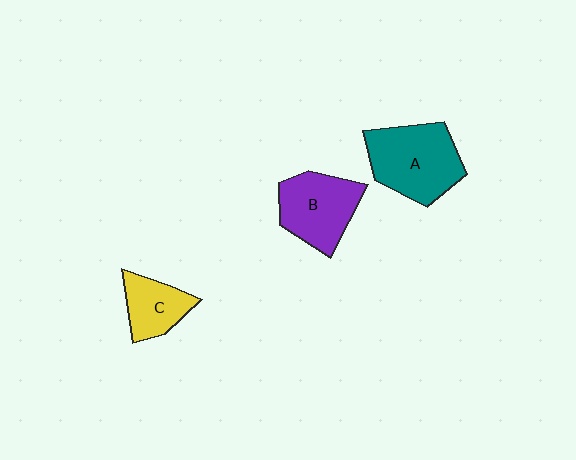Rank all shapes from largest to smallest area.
From largest to smallest: A (teal), B (purple), C (yellow).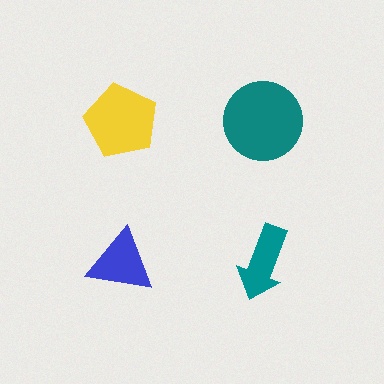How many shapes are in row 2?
2 shapes.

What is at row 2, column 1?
A blue triangle.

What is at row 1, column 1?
A yellow pentagon.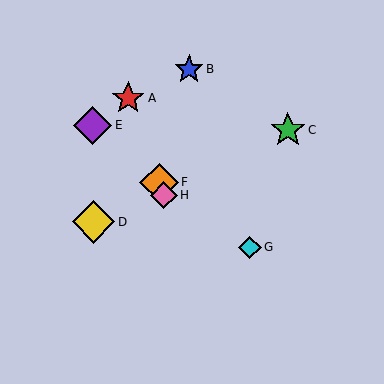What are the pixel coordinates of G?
Object G is at (250, 247).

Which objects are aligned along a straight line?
Objects A, F, H are aligned along a straight line.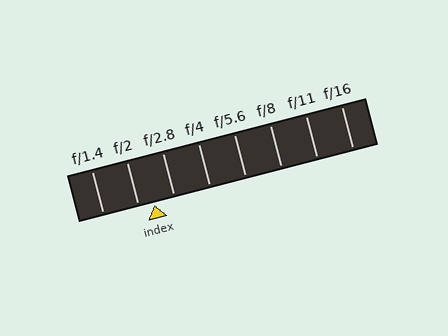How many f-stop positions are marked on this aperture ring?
There are 8 f-stop positions marked.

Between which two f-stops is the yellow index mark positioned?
The index mark is between f/2 and f/2.8.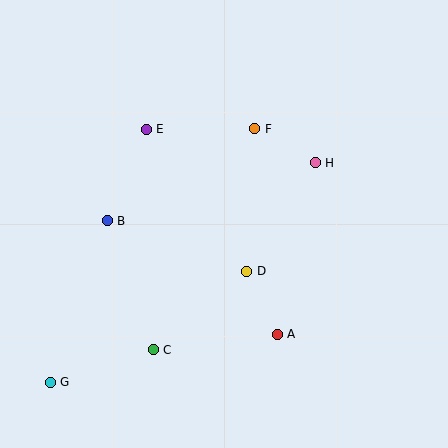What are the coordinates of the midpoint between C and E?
The midpoint between C and E is at (150, 239).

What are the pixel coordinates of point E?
Point E is at (146, 129).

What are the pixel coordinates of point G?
Point G is at (50, 382).